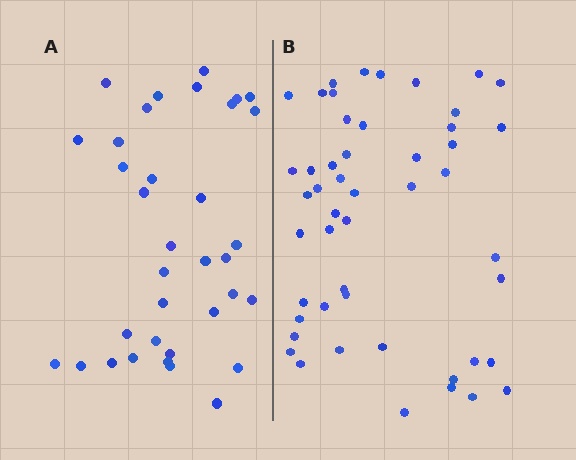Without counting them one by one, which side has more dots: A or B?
Region B (the right region) has more dots.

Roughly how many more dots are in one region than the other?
Region B has approximately 15 more dots than region A.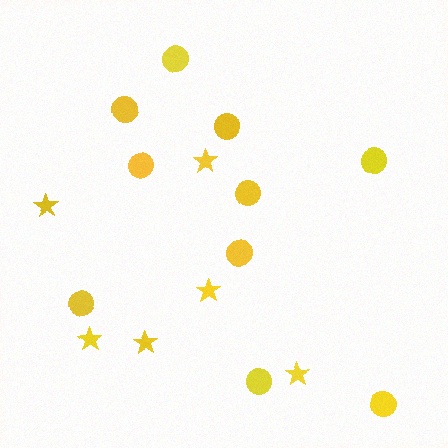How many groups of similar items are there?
There are 2 groups: one group of stars (6) and one group of circles (10).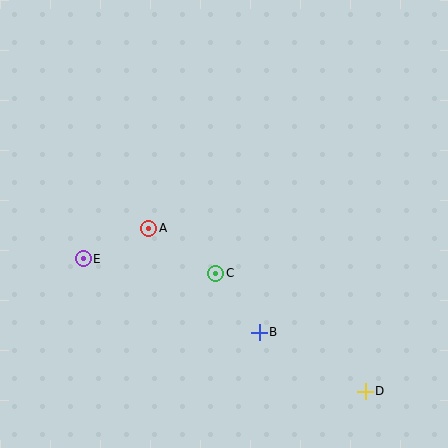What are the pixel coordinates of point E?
Point E is at (83, 259).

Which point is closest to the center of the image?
Point C at (216, 273) is closest to the center.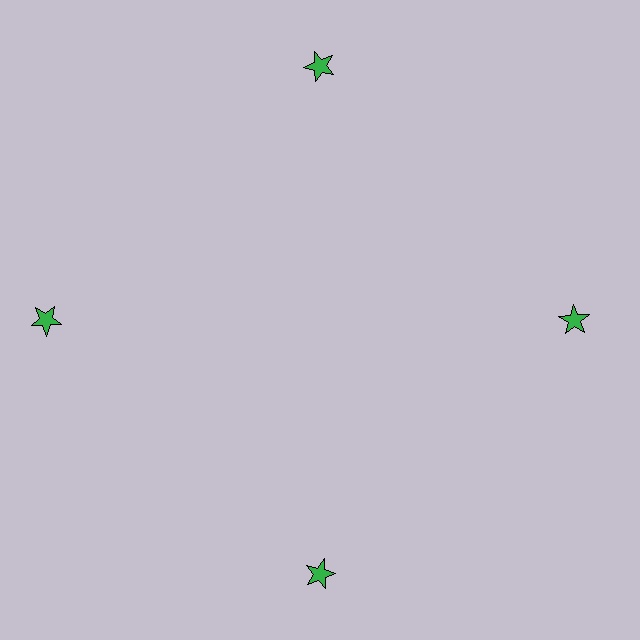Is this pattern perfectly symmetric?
No. The 4 green stars are arranged in a ring, but one element near the 9 o'clock position is pushed outward from the center, breaking the 4-fold rotational symmetry.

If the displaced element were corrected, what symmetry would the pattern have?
It would have 4-fold rotational symmetry — the pattern would map onto itself every 90 degrees.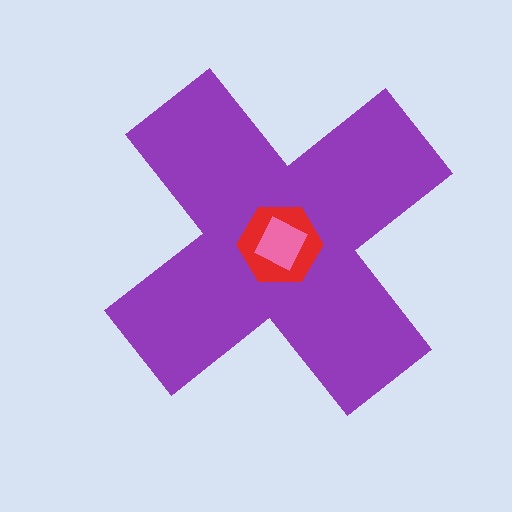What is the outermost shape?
The purple cross.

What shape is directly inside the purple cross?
The red hexagon.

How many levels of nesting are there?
3.